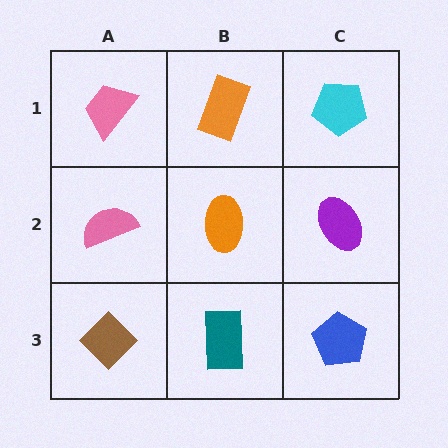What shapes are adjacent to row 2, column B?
An orange rectangle (row 1, column B), a teal rectangle (row 3, column B), a pink semicircle (row 2, column A), a purple ellipse (row 2, column C).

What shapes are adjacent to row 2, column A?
A pink trapezoid (row 1, column A), a brown diamond (row 3, column A), an orange ellipse (row 2, column B).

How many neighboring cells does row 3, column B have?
3.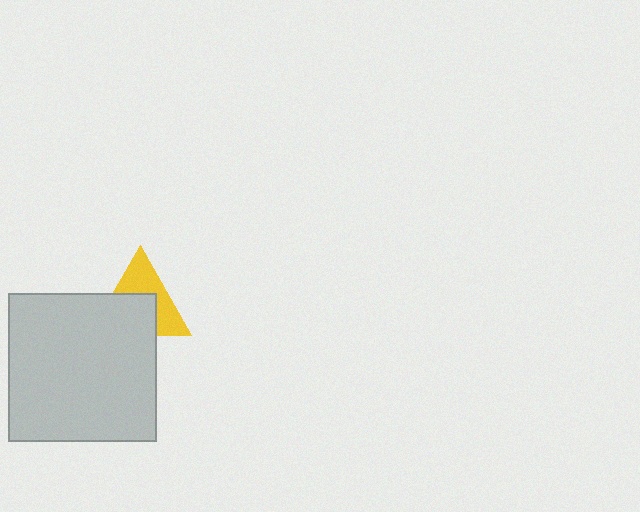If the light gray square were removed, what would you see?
You would see the complete yellow triangle.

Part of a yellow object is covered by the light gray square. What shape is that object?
It is a triangle.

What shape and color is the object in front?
The object in front is a light gray square.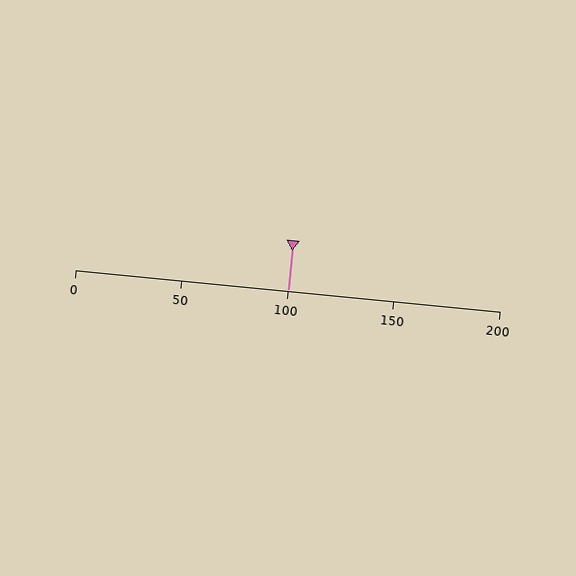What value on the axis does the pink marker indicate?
The marker indicates approximately 100.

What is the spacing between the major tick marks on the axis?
The major ticks are spaced 50 apart.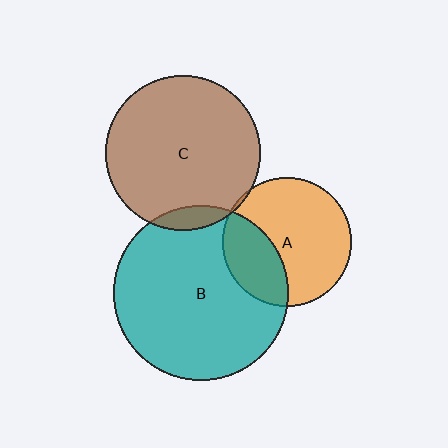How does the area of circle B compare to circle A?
Approximately 1.8 times.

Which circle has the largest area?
Circle B (teal).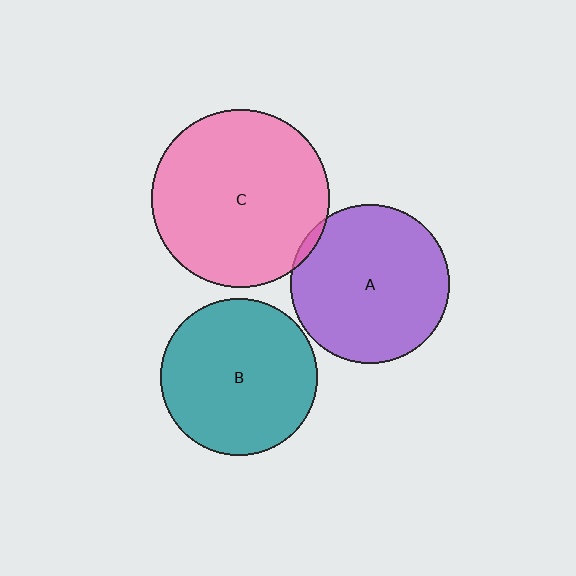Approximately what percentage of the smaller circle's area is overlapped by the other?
Approximately 5%.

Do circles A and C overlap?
Yes.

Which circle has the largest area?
Circle C (pink).